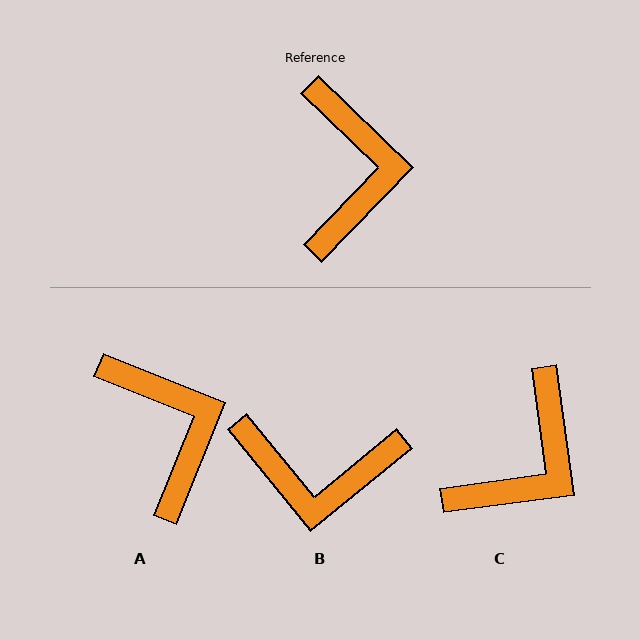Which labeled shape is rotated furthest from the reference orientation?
B, about 97 degrees away.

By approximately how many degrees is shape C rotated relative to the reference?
Approximately 39 degrees clockwise.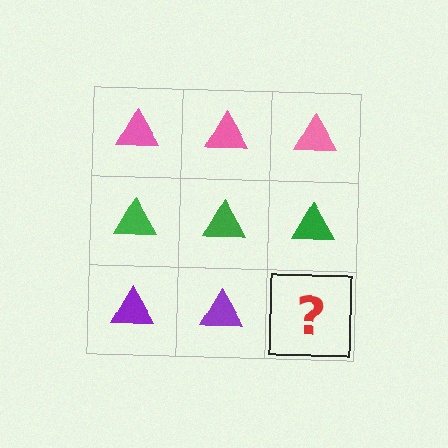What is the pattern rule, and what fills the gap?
The rule is that each row has a consistent color. The gap should be filled with a purple triangle.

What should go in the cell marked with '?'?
The missing cell should contain a purple triangle.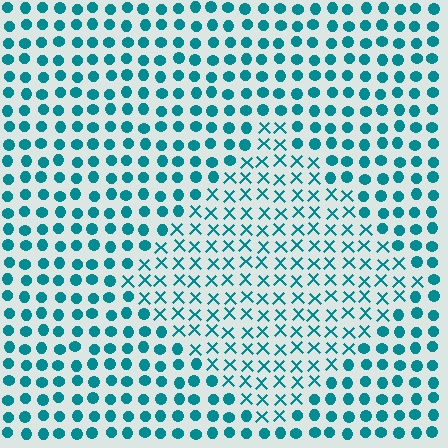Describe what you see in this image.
The image is filled with small teal elements arranged in a uniform grid. A diamond-shaped region contains X marks, while the surrounding area contains circles. The boundary is defined purely by the change in element shape.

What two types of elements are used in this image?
The image uses X marks inside the diamond region and circles outside it.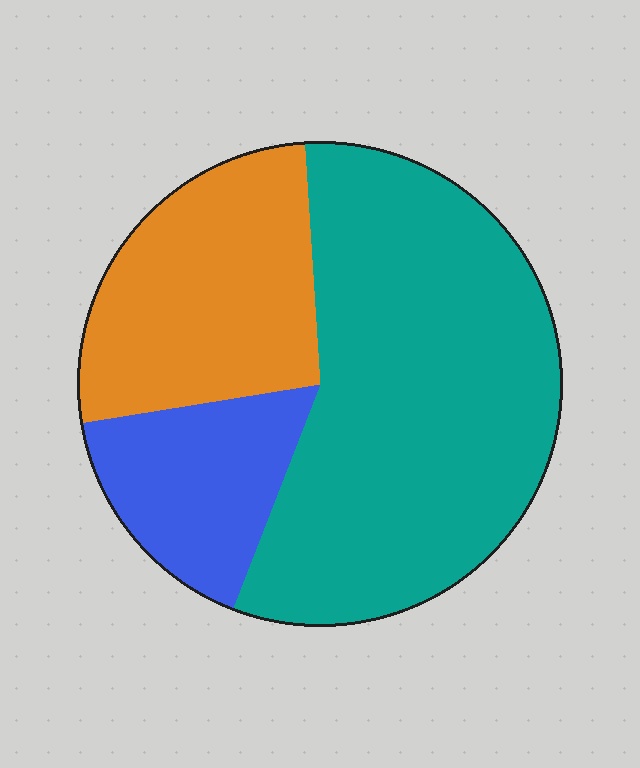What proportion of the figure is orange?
Orange takes up about one quarter (1/4) of the figure.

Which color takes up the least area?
Blue, at roughly 15%.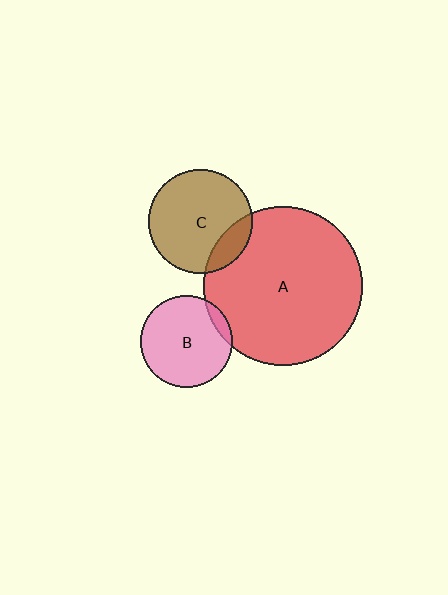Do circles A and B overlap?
Yes.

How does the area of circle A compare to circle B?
Approximately 3.0 times.